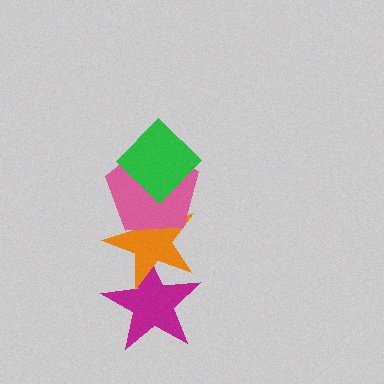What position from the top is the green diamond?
The green diamond is 1st from the top.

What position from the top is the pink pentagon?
The pink pentagon is 2nd from the top.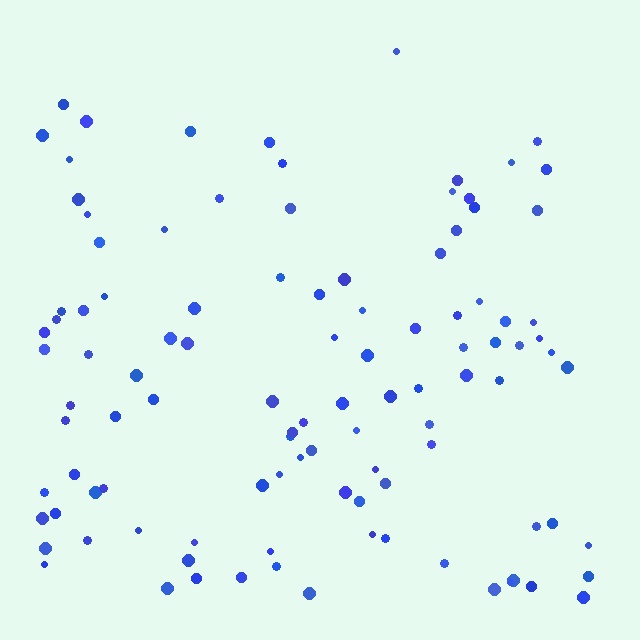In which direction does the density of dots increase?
From top to bottom, with the bottom side densest.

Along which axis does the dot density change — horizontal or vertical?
Vertical.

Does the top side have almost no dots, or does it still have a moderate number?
Still a moderate number, just noticeably fewer than the bottom.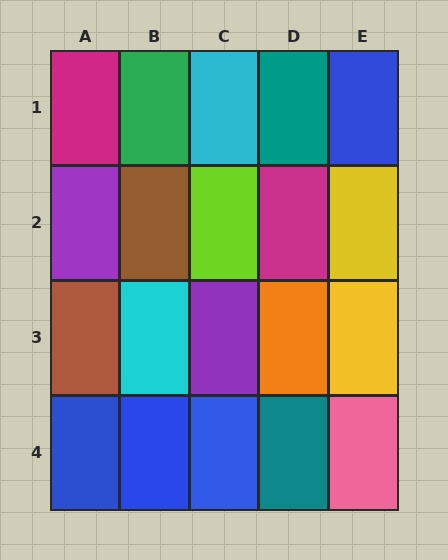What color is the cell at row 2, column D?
Magenta.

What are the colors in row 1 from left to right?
Magenta, green, cyan, teal, blue.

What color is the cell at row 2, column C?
Lime.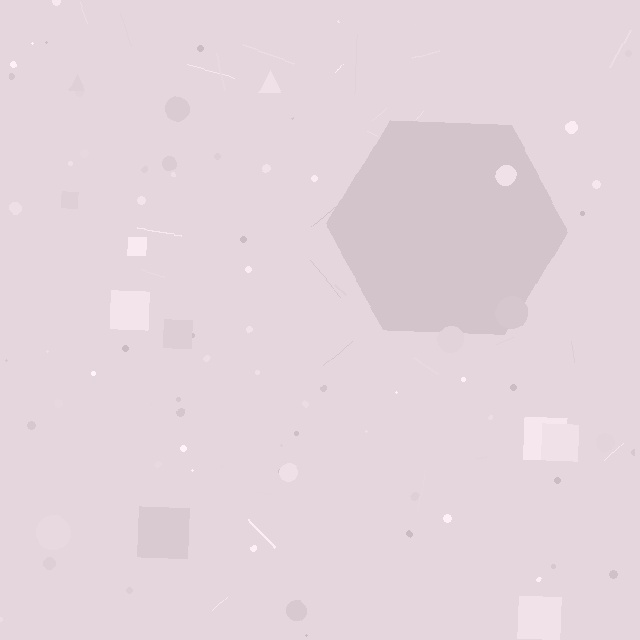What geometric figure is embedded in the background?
A hexagon is embedded in the background.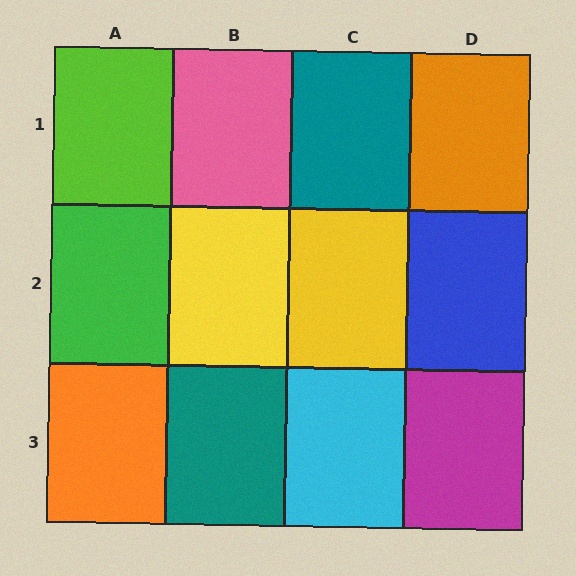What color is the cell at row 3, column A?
Orange.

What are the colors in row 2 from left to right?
Green, yellow, yellow, blue.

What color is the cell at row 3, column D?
Magenta.